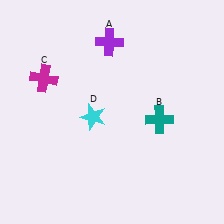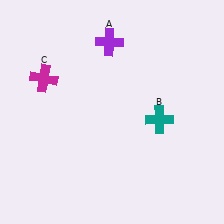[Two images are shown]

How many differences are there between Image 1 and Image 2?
There is 1 difference between the two images.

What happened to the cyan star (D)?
The cyan star (D) was removed in Image 2. It was in the bottom-left area of Image 1.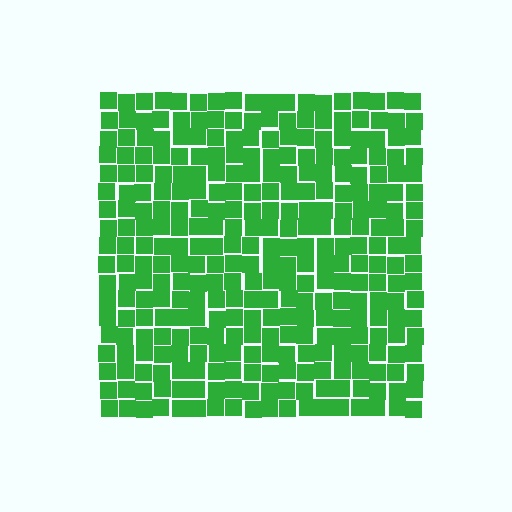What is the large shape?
The large shape is a square.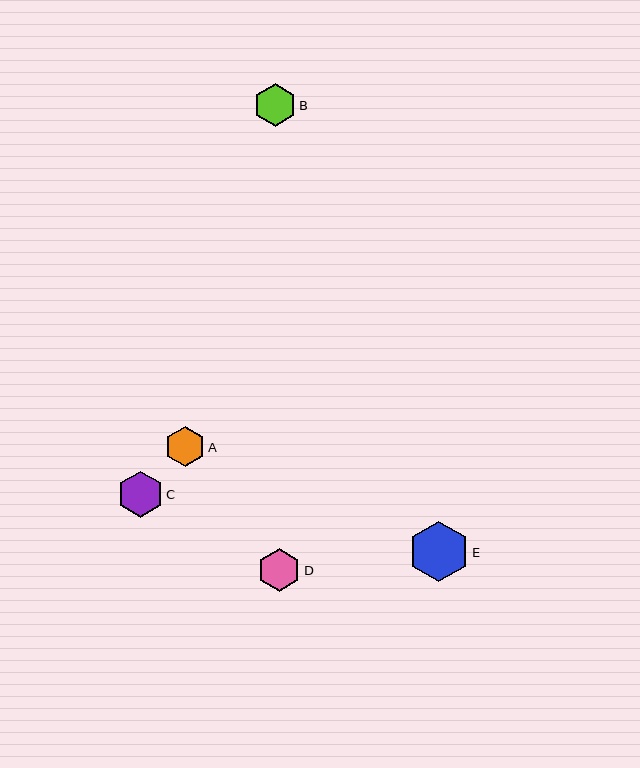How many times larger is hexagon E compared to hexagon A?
Hexagon E is approximately 1.5 times the size of hexagon A.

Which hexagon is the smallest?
Hexagon A is the smallest with a size of approximately 40 pixels.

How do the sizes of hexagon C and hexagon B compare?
Hexagon C and hexagon B are approximately the same size.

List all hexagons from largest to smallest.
From largest to smallest: E, C, B, D, A.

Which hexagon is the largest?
Hexagon E is the largest with a size of approximately 60 pixels.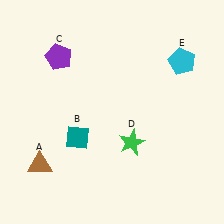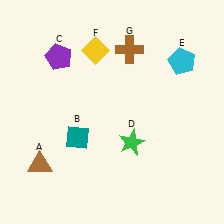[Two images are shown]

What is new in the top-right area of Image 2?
A brown cross (G) was added in the top-right area of Image 2.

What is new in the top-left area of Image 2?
A yellow diamond (F) was added in the top-left area of Image 2.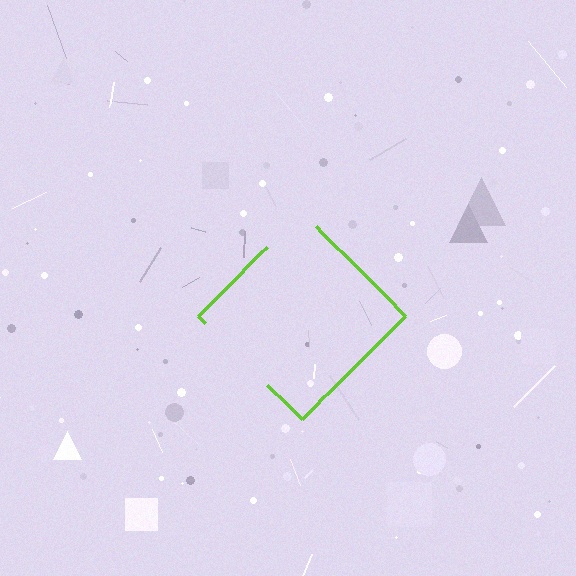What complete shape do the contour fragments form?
The contour fragments form a diamond.